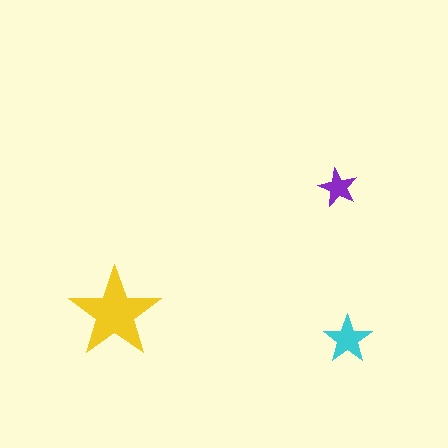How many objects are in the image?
There are 3 objects in the image.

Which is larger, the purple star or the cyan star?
The cyan one.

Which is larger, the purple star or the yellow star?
The yellow one.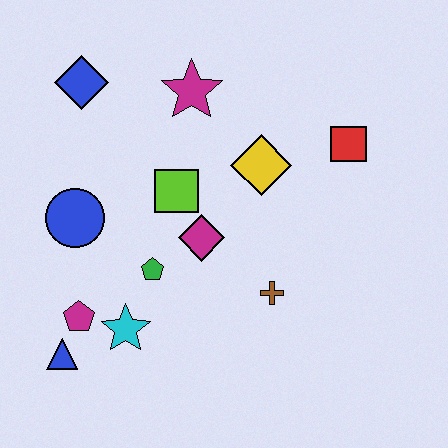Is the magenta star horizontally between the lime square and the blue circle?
No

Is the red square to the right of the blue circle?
Yes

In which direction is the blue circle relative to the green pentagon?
The blue circle is to the left of the green pentagon.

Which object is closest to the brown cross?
The magenta diamond is closest to the brown cross.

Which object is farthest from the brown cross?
The blue diamond is farthest from the brown cross.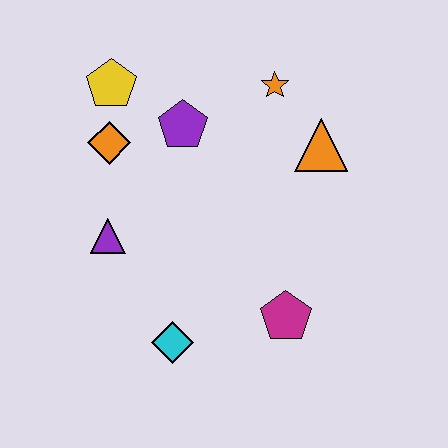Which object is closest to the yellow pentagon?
The orange diamond is closest to the yellow pentagon.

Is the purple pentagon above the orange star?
No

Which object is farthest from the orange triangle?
The cyan diamond is farthest from the orange triangle.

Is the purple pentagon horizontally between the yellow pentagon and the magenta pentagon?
Yes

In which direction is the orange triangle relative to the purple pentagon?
The orange triangle is to the right of the purple pentagon.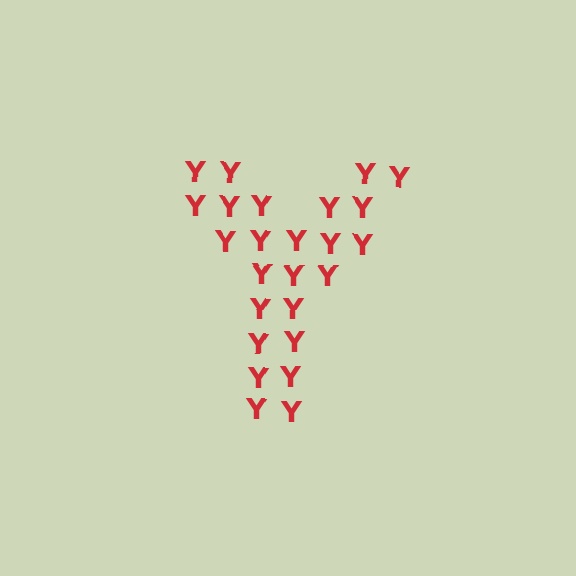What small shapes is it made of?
It is made of small letter Y's.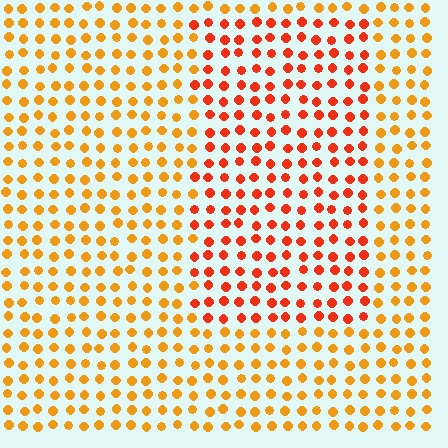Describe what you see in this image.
The image is filled with small orange elements in a uniform arrangement. A rectangle-shaped region is visible where the elements are tinted to a slightly different hue, forming a subtle color boundary.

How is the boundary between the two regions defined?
The boundary is defined purely by a slight shift in hue (about 30 degrees). Spacing, size, and orientation are identical on both sides.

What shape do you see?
I see a rectangle.